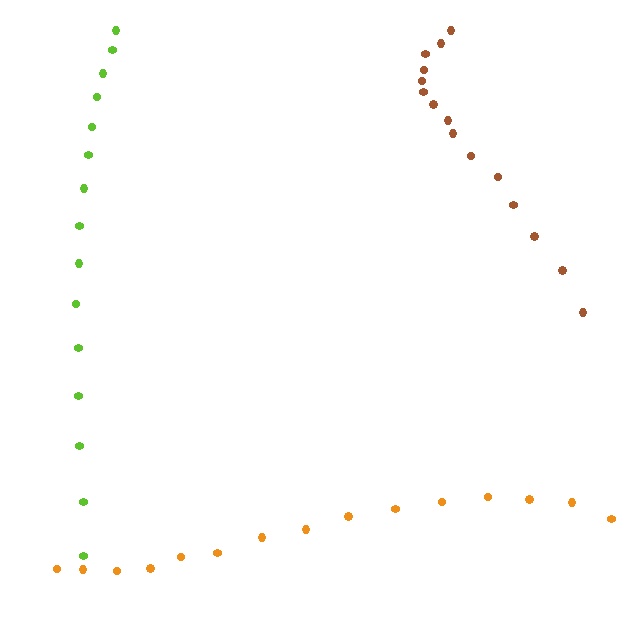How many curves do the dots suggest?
There are 3 distinct paths.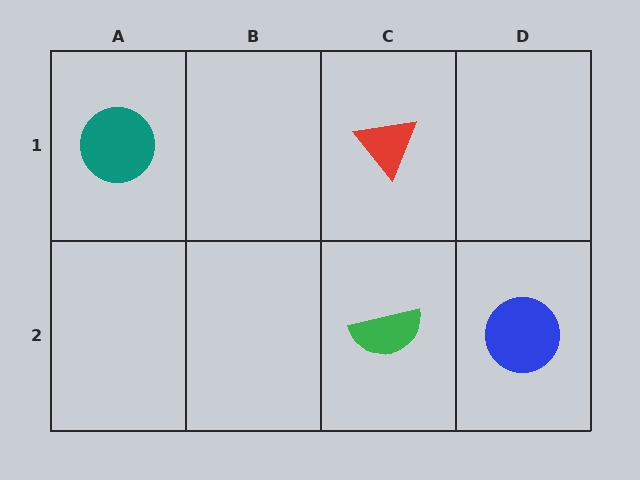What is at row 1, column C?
A red triangle.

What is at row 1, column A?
A teal circle.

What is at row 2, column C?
A green semicircle.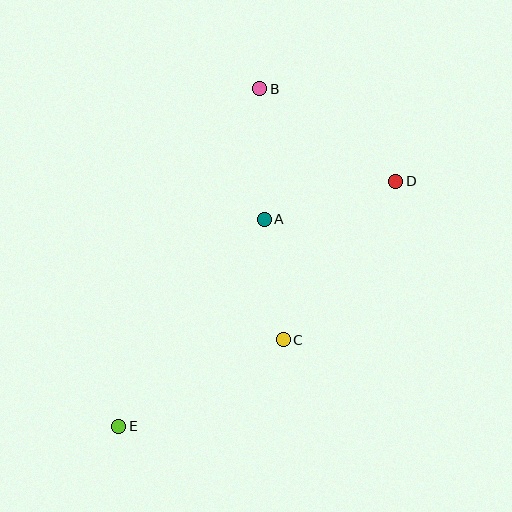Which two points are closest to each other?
Points A and C are closest to each other.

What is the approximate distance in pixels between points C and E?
The distance between C and E is approximately 186 pixels.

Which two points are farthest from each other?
Points D and E are farthest from each other.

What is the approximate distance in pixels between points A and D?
The distance between A and D is approximately 137 pixels.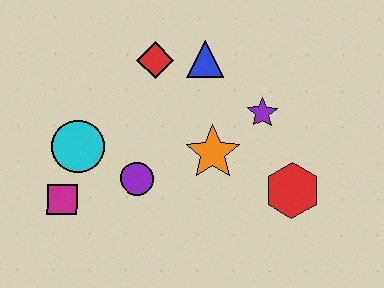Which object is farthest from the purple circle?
The red hexagon is farthest from the purple circle.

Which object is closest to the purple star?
The orange star is closest to the purple star.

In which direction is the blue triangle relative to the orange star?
The blue triangle is above the orange star.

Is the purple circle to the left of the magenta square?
No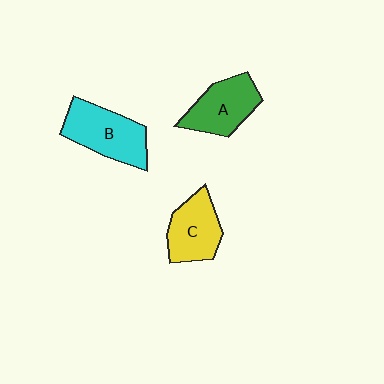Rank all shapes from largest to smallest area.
From largest to smallest: B (cyan), A (green), C (yellow).